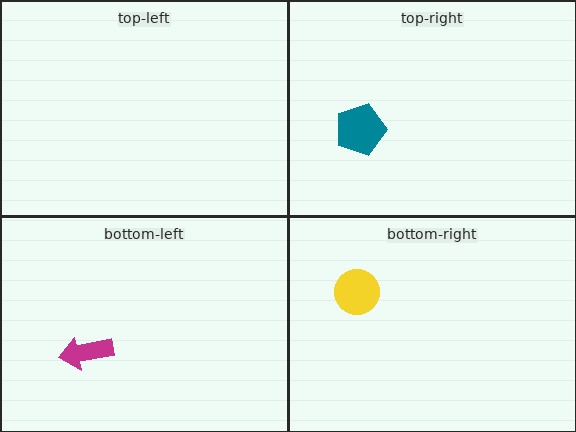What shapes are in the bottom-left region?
The magenta arrow.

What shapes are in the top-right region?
The teal pentagon.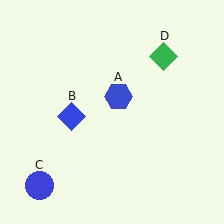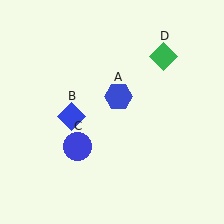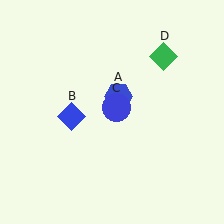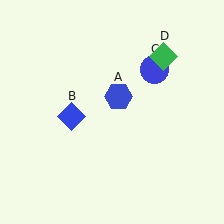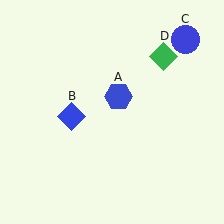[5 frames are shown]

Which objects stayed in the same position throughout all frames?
Blue hexagon (object A) and blue diamond (object B) and green diamond (object D) remained stationary.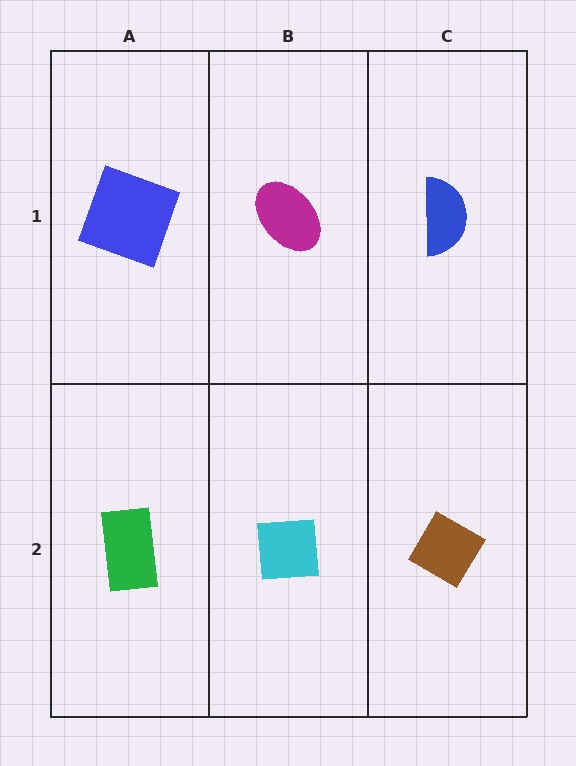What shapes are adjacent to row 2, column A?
A blue square (row 1, column A), a cyan square (row 2, column B).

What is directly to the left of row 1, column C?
A magenta ellipse.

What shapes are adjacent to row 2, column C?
A blue semicircle (row 1, column C), a cyan square (row 2, column B).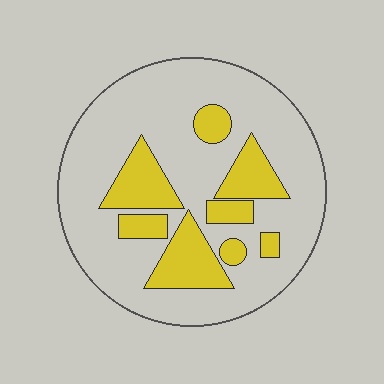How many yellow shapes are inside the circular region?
8.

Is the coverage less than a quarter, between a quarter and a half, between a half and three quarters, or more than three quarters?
Between a quarter and a half.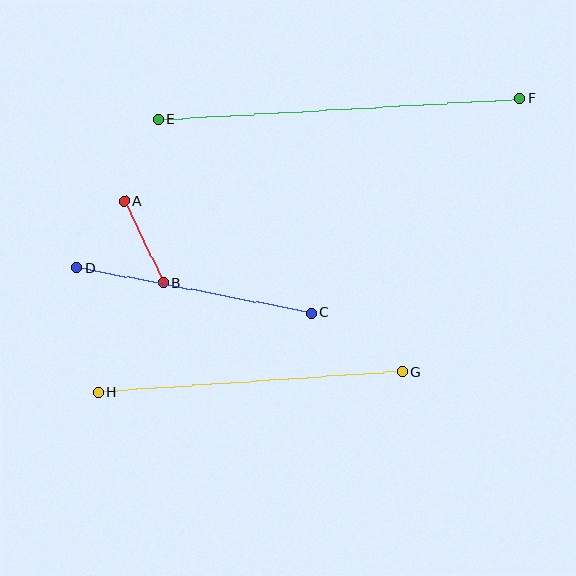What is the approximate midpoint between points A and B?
The midpoint is at approximately (144, 242) pixels.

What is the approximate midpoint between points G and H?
The midpoint is at approximately (250, 382) pixels.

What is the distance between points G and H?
The distance is approximately 305 pixels.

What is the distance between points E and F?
The distance is approximately 362 pixels.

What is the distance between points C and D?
The distance is approximately 240 pixels.